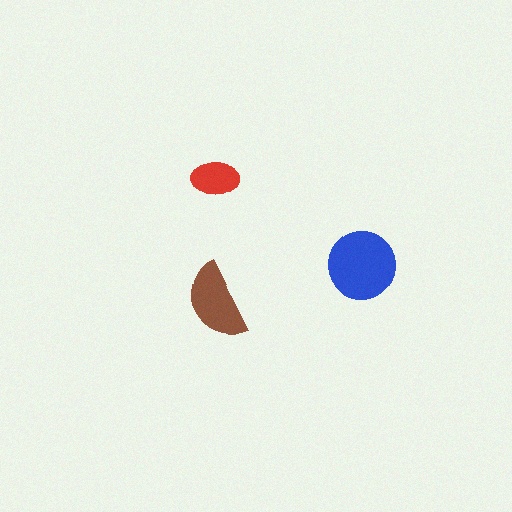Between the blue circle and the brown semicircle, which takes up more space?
The blue circle.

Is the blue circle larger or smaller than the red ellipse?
Larger.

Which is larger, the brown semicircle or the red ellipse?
The brown semicircle.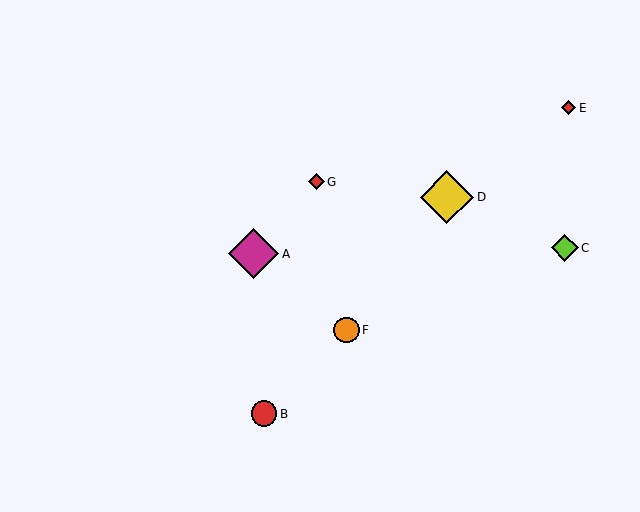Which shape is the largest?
The yellow diamond (labeled D) is the largest.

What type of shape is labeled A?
Shape A is a magenta diamond.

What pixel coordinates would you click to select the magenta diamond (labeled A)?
Click at (254, 254) to select the magenta diamond A.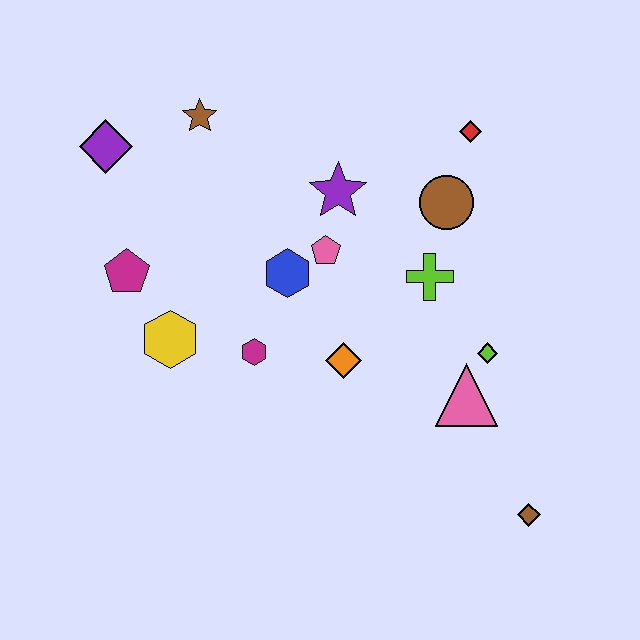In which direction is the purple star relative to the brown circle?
The purple star is to the left of the brown circle.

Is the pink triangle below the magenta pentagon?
Yes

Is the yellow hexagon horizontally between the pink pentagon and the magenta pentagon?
Yes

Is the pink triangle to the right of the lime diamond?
No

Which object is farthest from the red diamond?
The brown diamond is farthest from the red diamond.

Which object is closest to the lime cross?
The brown circle is closest to the lime cross.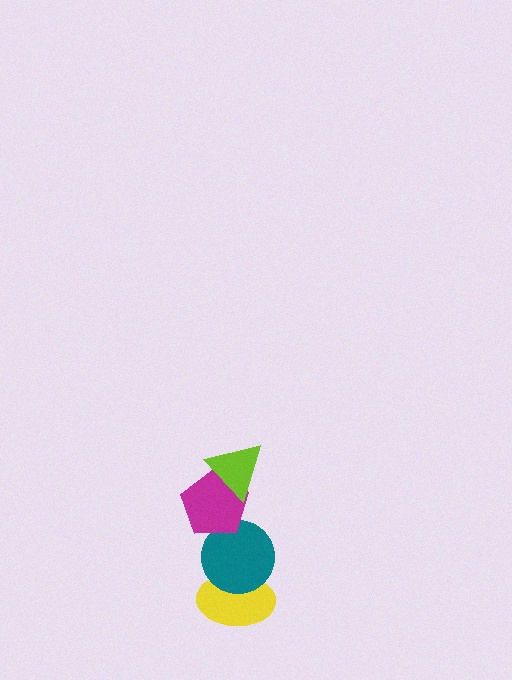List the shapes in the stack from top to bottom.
From top to bottom: the lime triangle, the magenta pentagon, the teal circle, the yellow ellipse.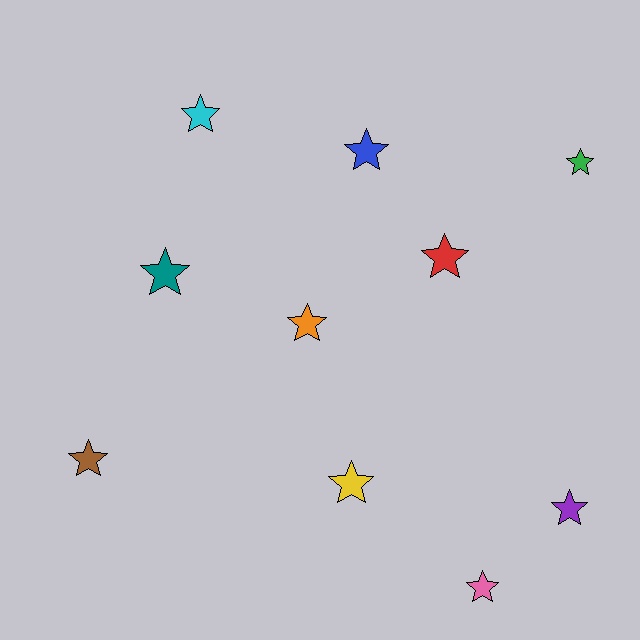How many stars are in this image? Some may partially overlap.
There are 10 stars.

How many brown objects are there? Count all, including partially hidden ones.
There is 1 brown object.